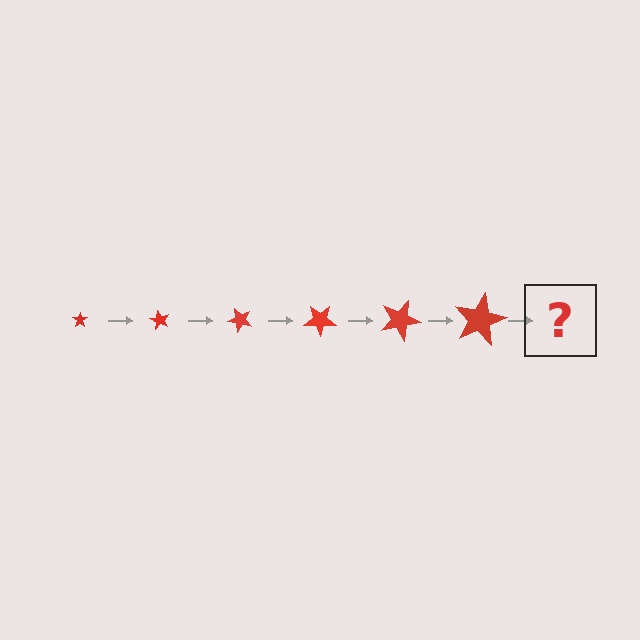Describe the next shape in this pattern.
It should be a star, larger than the previous one and rotated 360 degrees from the start.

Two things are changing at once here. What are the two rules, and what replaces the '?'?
The two rules are that the star grows larger each step and it rotates 60 degrees each step. The '?' should be a star, larger than the previous one and rotated 360 degrees from the start.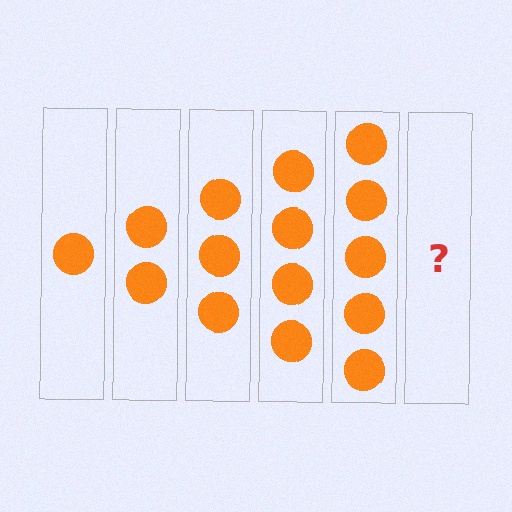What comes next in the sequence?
The next element should be 6 circles.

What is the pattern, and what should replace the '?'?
The pattern is that each step adds one more circle. The '?' should be 6 circles.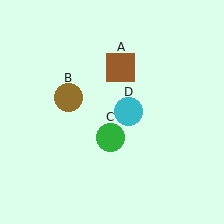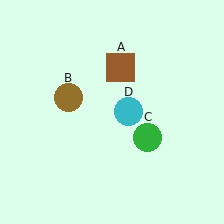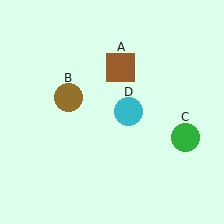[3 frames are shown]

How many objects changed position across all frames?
1 object changed position: green circle (object C).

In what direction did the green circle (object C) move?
The green circle (object C) moved right.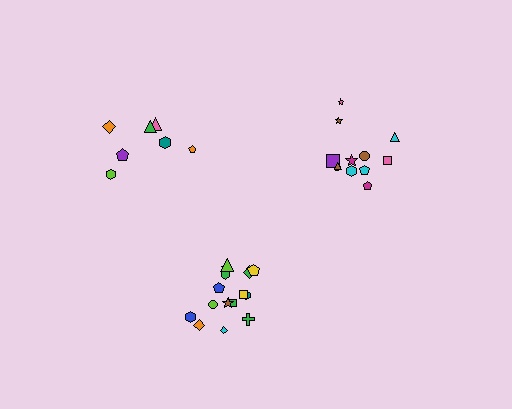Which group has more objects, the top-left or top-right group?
The top-right group.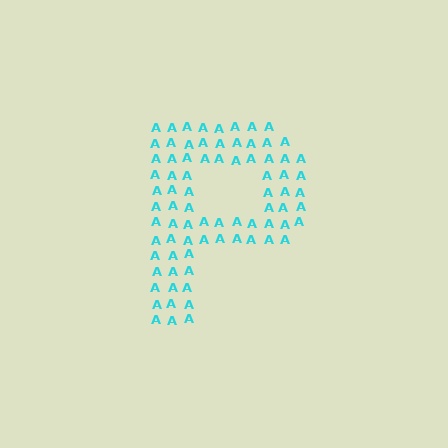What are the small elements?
The small elements are letter A's.